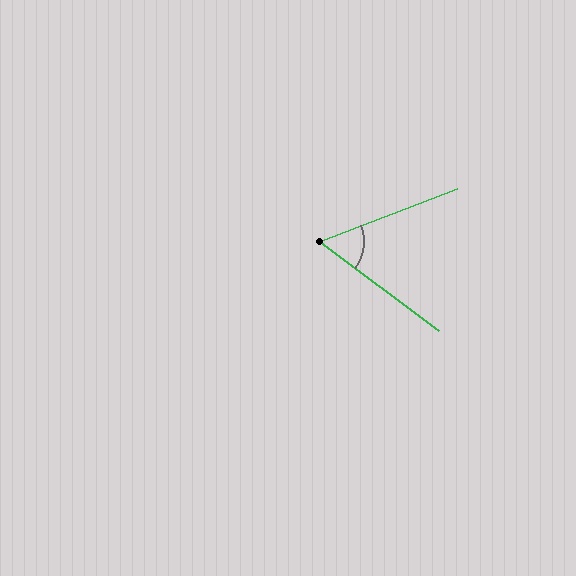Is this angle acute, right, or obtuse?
It is acute.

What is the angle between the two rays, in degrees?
Approximately 58 degrees.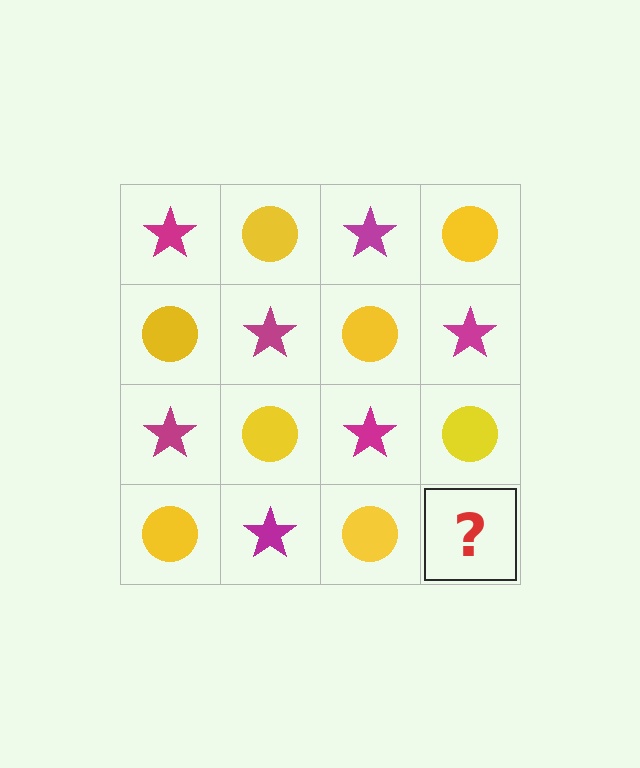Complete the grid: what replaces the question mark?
The question mark should be replaced with a magenta star.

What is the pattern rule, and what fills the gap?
The rule is that it alternates magenta star and yellow circle in a checkerboard pattern. The gap should be filled with a magenta star.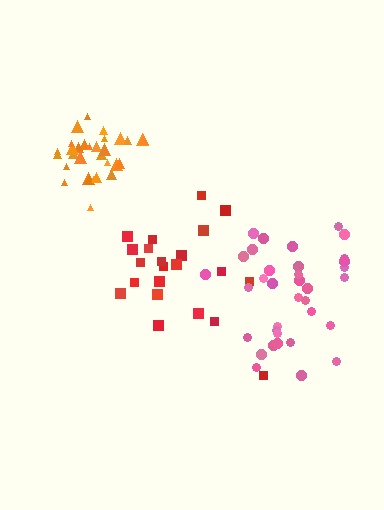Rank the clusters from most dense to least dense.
orange, pink, red.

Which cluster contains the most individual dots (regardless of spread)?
Pink (35).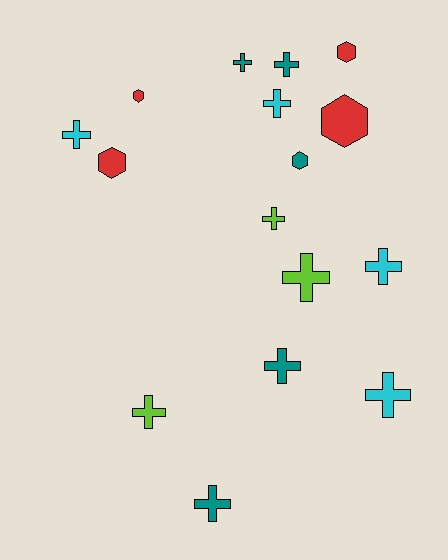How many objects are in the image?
There are 16 objects.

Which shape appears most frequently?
Cross, with 11 objects.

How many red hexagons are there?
There are 4 red hexagons.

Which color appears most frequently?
Teal, with 5 objects.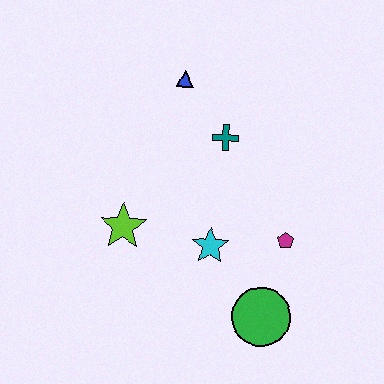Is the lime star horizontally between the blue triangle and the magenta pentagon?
No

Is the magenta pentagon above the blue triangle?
No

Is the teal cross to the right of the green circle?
No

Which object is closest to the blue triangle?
The teal cross is closest to the blue triangle.